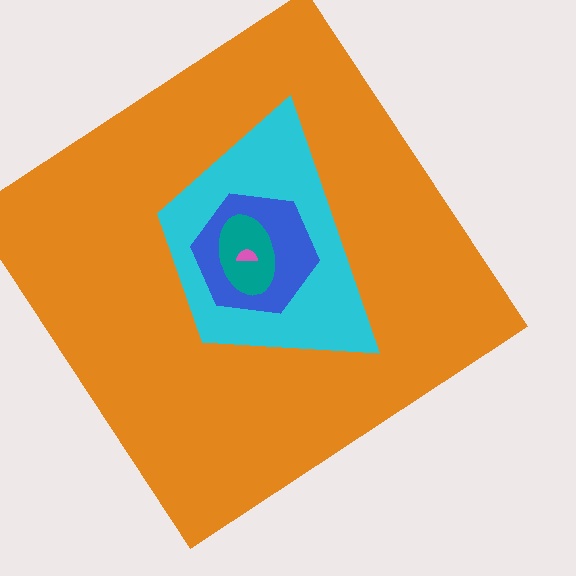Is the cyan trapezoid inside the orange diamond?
Yes.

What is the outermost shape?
The orange diamond.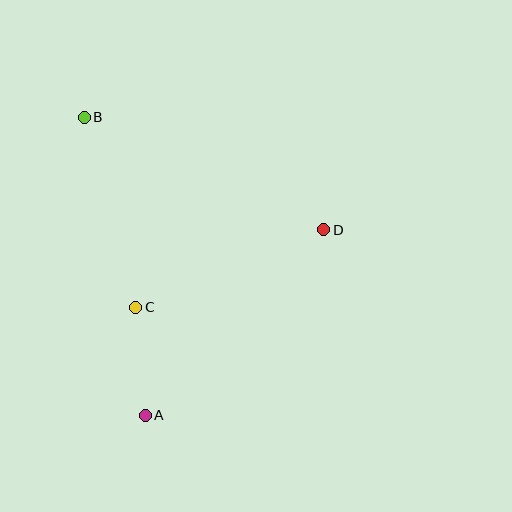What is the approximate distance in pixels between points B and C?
The distance between B and C is approximately 197 pixels.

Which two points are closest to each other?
Points A and C are closest to each other.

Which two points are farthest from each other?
Points A and B are farthest from each other.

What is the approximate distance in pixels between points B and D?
The distance between B and D is approximately 265 pixels.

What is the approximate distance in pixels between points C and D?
The distance between C and D is approximately 204 pixels.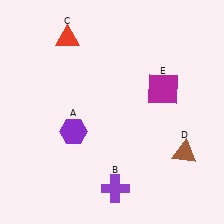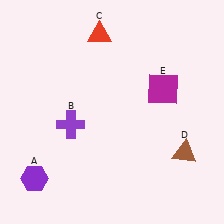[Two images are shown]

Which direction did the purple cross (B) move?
The purple cross (B) moved up.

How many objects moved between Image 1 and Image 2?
3 objects moved between the two images.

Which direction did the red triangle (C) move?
The red triangle (C) moved right.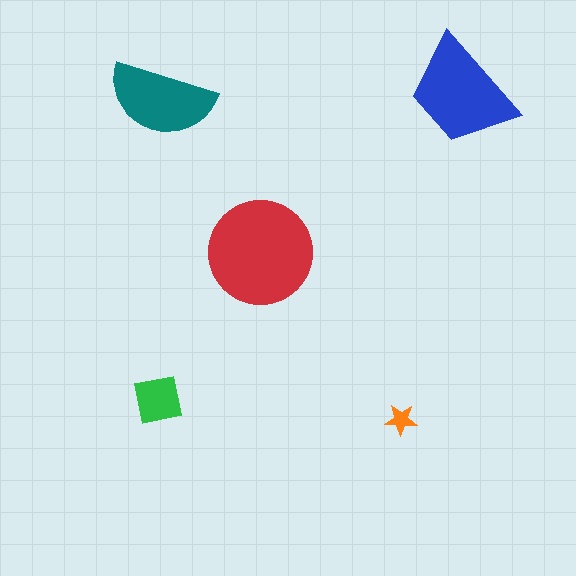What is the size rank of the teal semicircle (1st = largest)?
3rd.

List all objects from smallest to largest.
The orange star, the green square, the teal semicircle, the blue trapezoid, the red circle.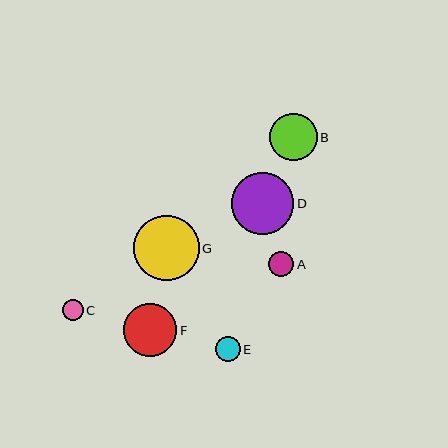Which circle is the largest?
Circle G is the largest with a size of approximately 65 pixels.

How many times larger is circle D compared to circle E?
Circle D is approximately 2.5 times the size of circle E.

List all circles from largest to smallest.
From largest to smallest: G, D, F, B, A, E, C.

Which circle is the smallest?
Circle C is the smallest with a size of approximately 21 pixels.